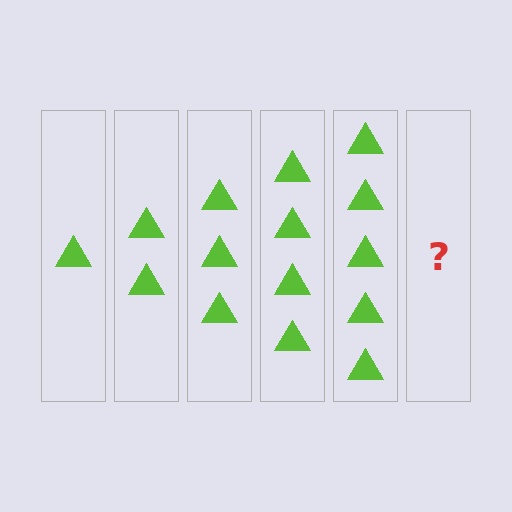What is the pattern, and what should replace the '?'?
The pattern is that each step adds one more triangle. The '?' should be 6 triangles.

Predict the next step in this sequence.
The next step is 6 triangles.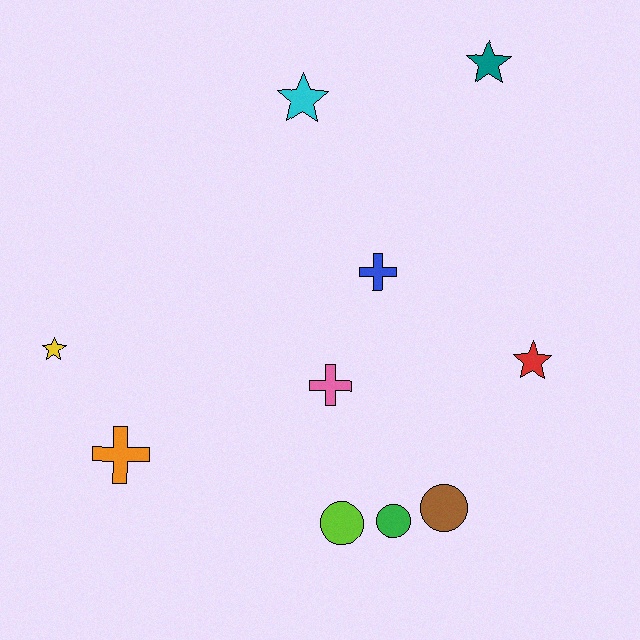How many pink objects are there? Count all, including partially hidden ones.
There is 1 pink object.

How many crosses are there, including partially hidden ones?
There are 3 crosses.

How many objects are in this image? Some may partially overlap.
There are 10 objects.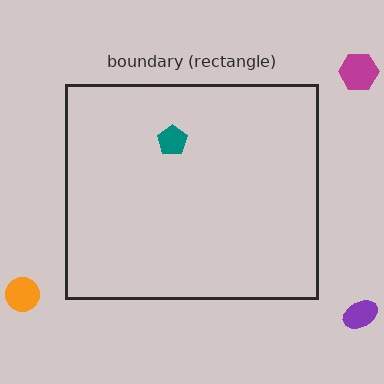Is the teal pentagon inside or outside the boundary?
Inside.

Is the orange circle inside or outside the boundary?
Outside.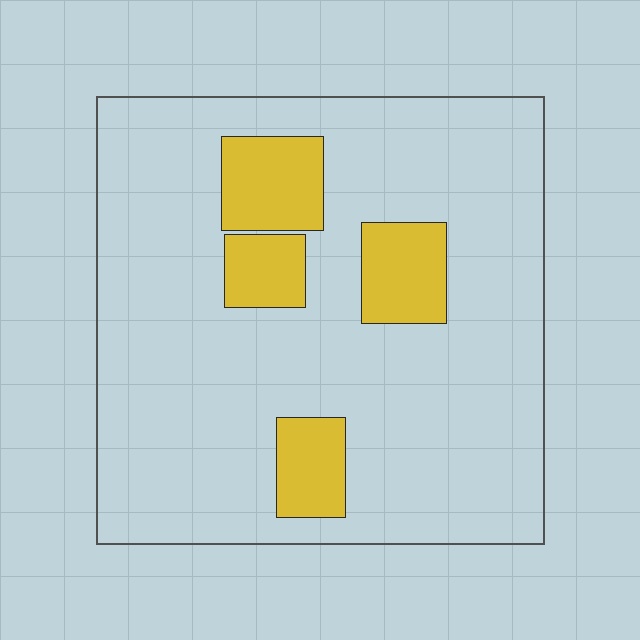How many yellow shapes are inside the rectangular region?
4.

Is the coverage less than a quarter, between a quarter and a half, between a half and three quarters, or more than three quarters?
Less than a quarter.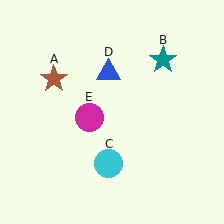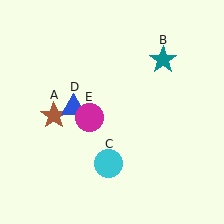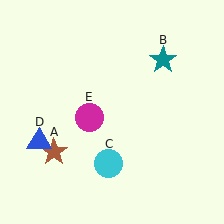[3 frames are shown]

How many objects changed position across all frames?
2 objects changed position: brown star (object A), blue triangle (object D).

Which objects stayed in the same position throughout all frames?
Teal star (object B) and cyan circle (object C) and magenta circle (object E) remained stationary.